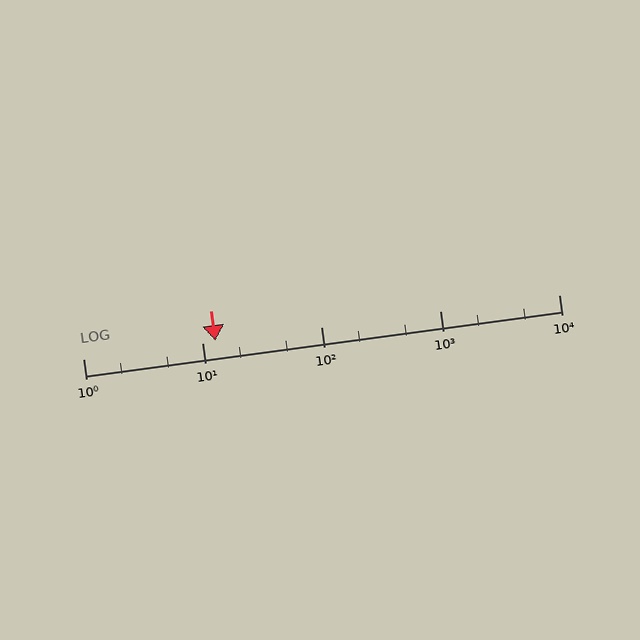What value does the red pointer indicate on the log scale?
The pointer indicates approximately 13.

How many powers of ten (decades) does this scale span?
The scale spans 4 decades, from 1 to 10000.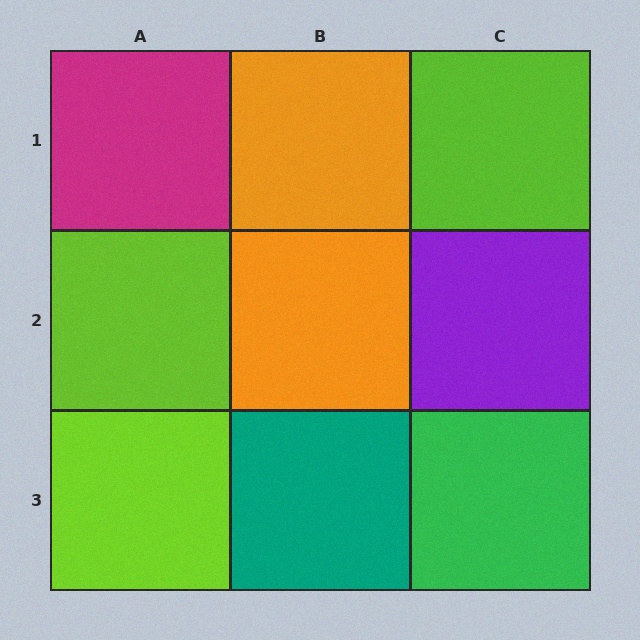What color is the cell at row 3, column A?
Lime.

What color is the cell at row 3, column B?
Teal.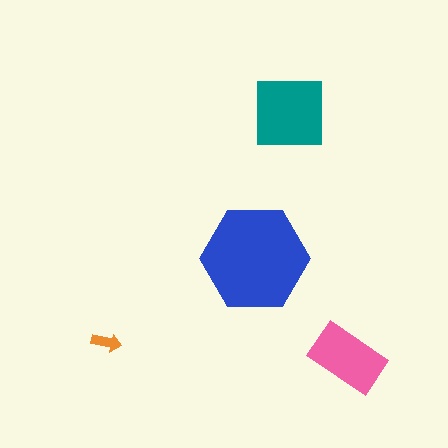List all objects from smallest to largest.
The orange arrow, the pink rectangle, the teal square, the blue hexagon.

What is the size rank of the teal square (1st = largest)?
2nd.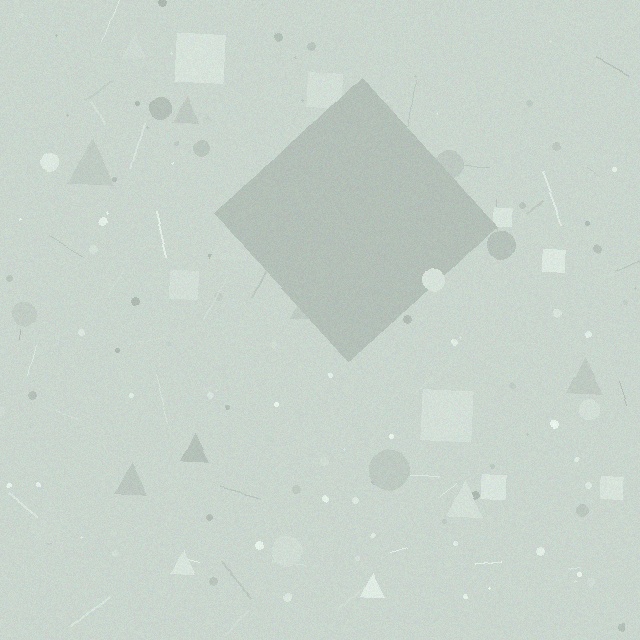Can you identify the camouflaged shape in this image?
The camouflaged shape is a diamond.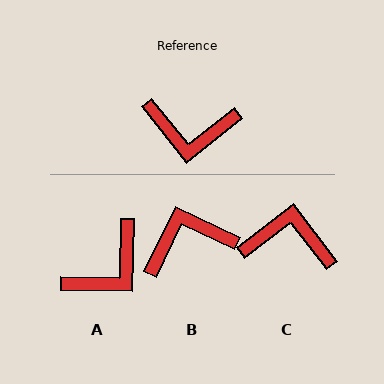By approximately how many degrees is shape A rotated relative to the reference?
Approximately 50 degrees counter-clockwise.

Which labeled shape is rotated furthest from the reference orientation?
C, about 179 degrees away.